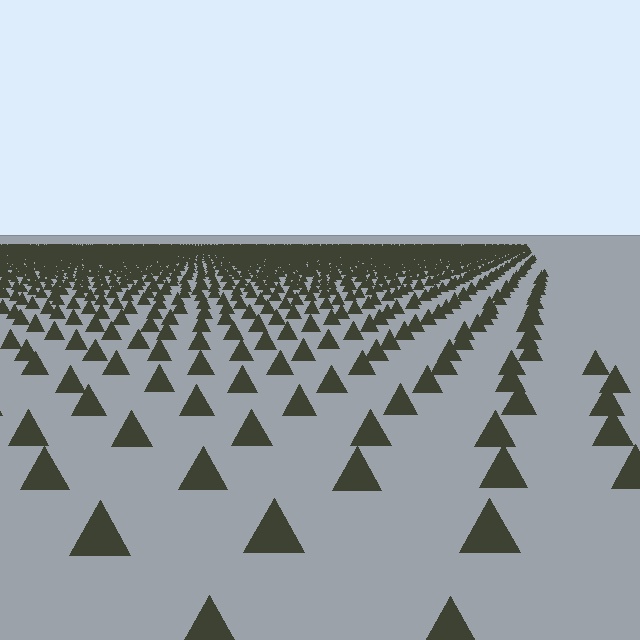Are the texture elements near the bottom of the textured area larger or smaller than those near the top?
Larger. Near the bottom, elements are closer to the viewer and appear at a bigger on-screen size.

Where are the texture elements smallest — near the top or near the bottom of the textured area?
Near the top.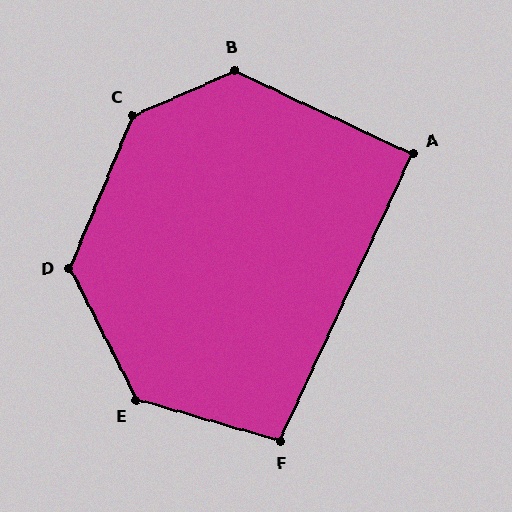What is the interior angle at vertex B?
Approximately 131 degrees (obtuse).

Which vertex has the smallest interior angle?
A, at approximately 90 degrees.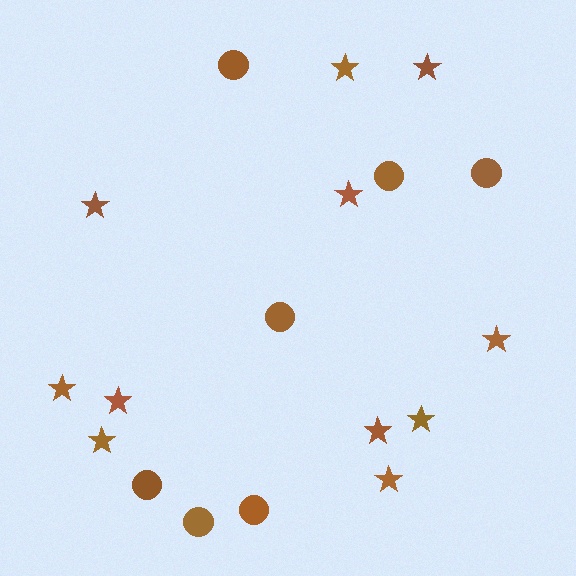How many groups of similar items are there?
There are 2 groups: one group of stars (11) and one group of circles (7).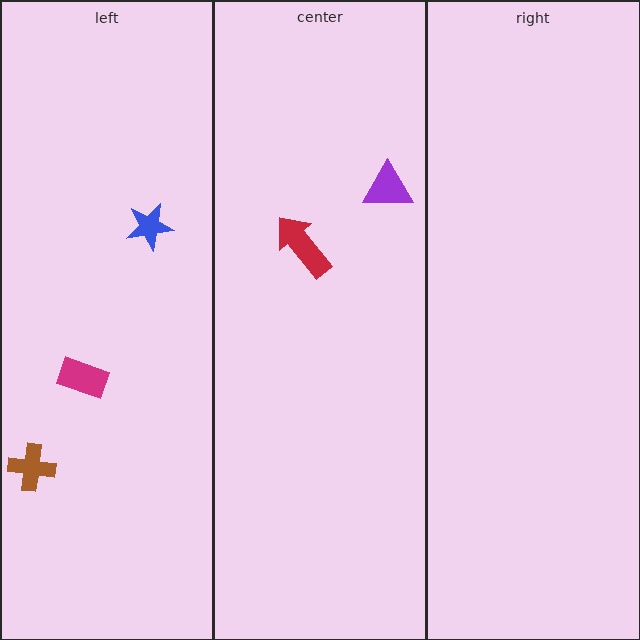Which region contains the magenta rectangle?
The left region.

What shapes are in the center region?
The red arrow, the purple triangle.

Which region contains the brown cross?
The left region.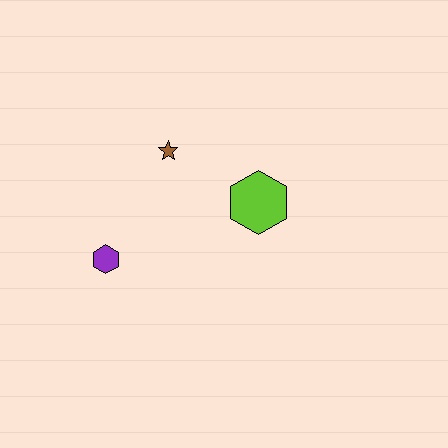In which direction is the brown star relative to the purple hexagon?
The brown star is above the purple hexagon.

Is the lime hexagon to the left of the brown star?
No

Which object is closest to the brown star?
The lime hexagon is closest to the brown star.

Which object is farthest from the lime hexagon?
The purple hexagon is farthest from the lime hexagon.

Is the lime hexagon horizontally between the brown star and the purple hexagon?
No